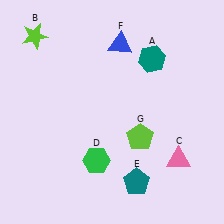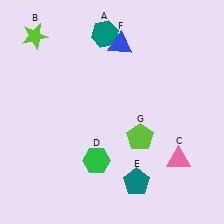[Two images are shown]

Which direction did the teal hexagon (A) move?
The teal hexagon (A) moved left.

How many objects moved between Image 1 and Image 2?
1 object moved between the two images.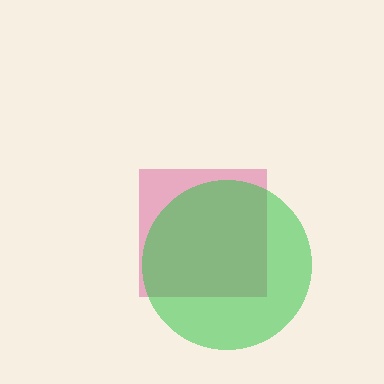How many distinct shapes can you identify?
There are 2 distinct shapes: a magenta square, a green circle.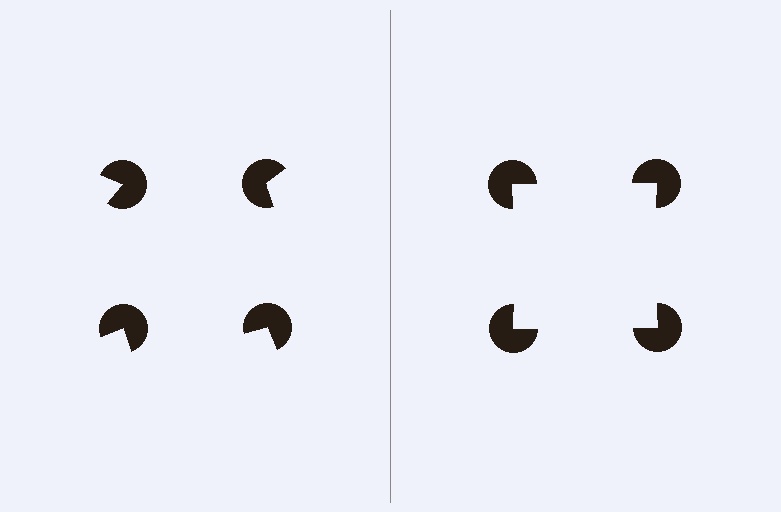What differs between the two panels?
The pac-man discs are positioned identically on both sides; only the wedge orientations differ. On the right they align to a square; on the left they are misaligned.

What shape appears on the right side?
An illusory square.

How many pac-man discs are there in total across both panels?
8 — 4 on each side.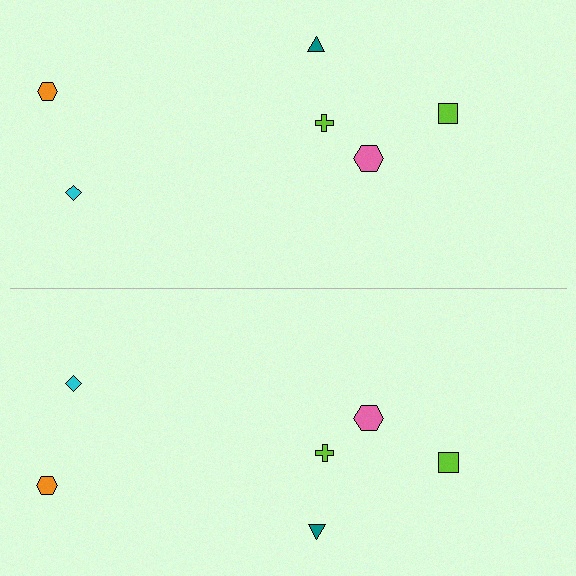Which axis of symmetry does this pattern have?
The pattern has a horizontal axis of symmetry running through the center of the image.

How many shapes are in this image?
There are 12 shapes in this image.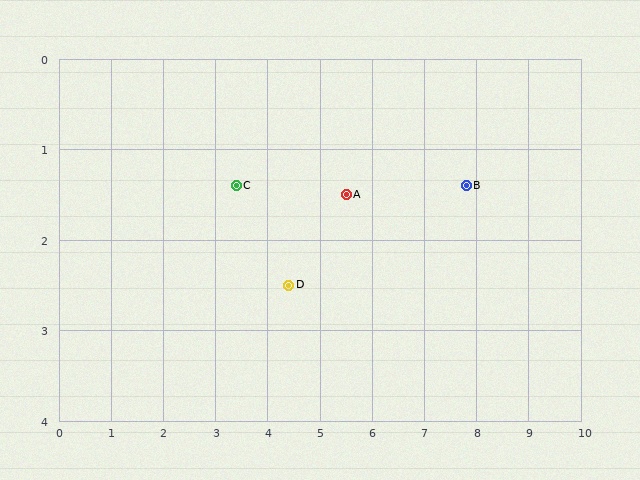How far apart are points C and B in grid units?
Points C and B are about 4.4 grid units apart.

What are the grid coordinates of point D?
Point D is at approximately (4.4, 2.5).